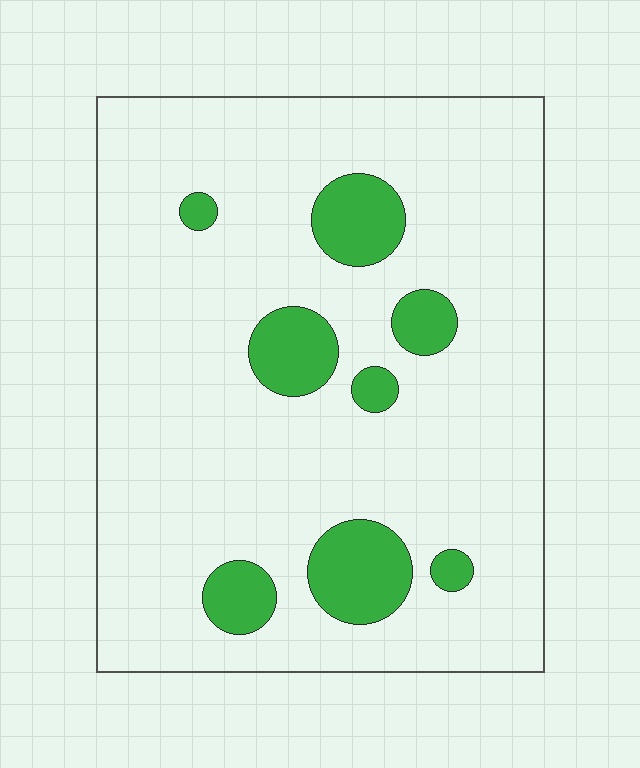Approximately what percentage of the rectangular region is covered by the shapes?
Approximately 15%.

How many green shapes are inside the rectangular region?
8.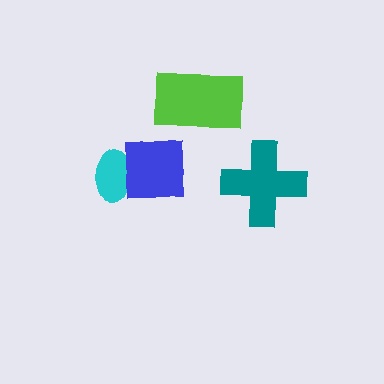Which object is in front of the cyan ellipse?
The blue square is in front of the cyan ellipse.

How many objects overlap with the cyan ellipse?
1 object overlaps with the cyan ellipse.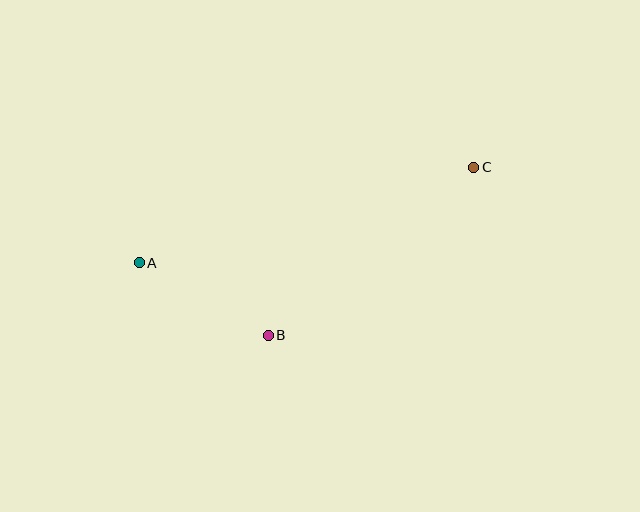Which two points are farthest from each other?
Points A and C are farthest from each other.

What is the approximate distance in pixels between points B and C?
The distance between B and C is approximately 265 pixels.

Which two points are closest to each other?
Points A and B are closest to each other.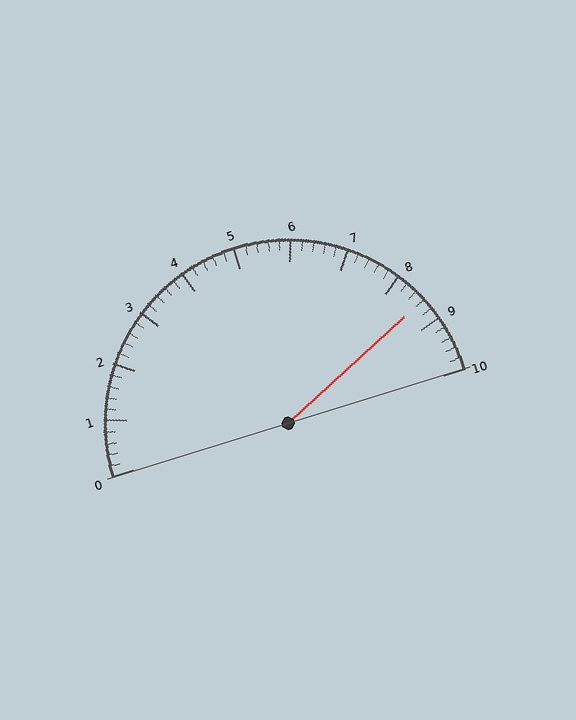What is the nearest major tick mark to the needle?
The nearest major tick mark is 9.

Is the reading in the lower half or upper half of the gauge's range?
The reading is in the upper half of the range (0 to 10).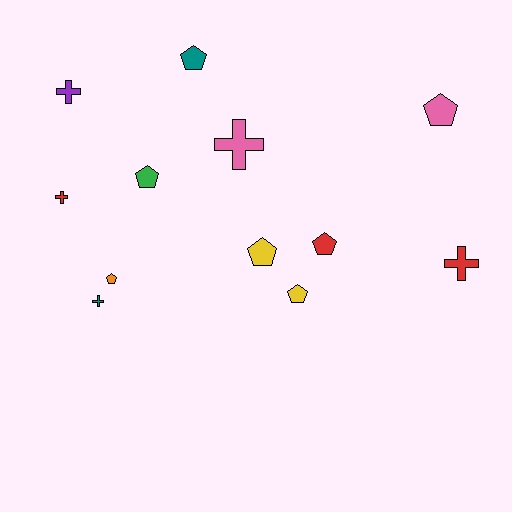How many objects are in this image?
There are 12 objects.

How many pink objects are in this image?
There are 2 pink objects.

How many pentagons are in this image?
There are 7 pentagons.